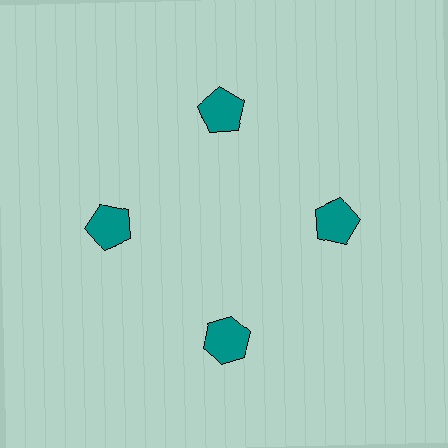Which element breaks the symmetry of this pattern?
The teal hexagon at roughly the 6 o'clock position breaks the symmetry. All other shapes are teal pentagons.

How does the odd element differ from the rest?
It has a different shape: hexagon instead of pentagon.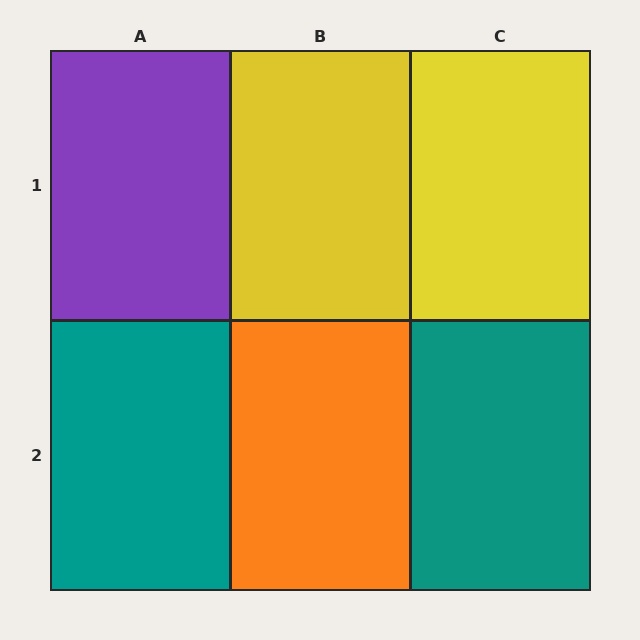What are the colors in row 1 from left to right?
Purple, yellow, yellow.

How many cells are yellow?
2 cells are yellow.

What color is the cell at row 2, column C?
Teal.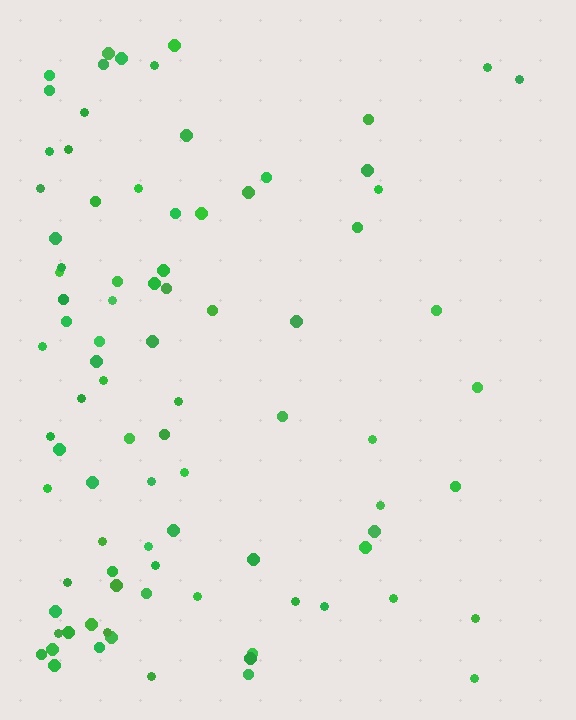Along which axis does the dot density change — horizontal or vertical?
Horizontal.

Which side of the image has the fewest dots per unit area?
The right.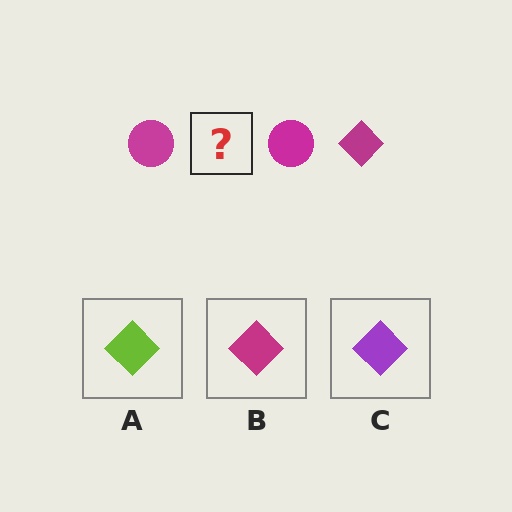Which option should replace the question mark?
Option B.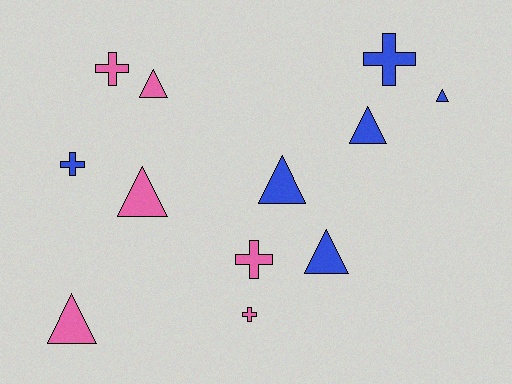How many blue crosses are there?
There are 2 blue crosses.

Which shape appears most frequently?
Triangle, with 7 objects.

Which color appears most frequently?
Blue, with 6 objects.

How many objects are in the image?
There are 12 objects.